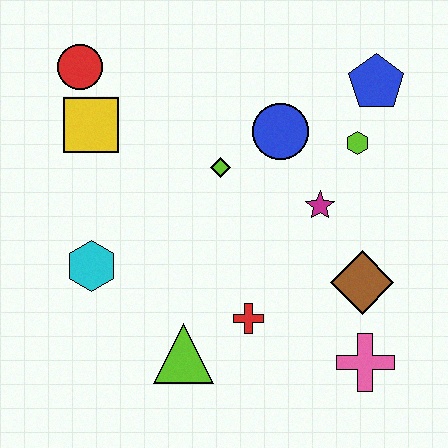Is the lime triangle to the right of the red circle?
Yes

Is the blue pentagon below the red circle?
Yes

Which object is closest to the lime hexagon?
The blue pentagon is closest to the lime hexagon.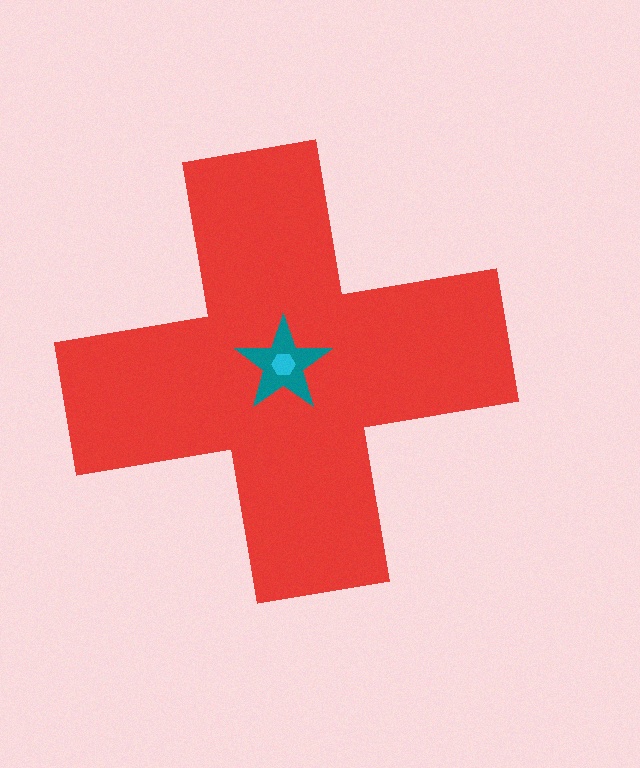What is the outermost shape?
The red cross.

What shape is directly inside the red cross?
The teal star.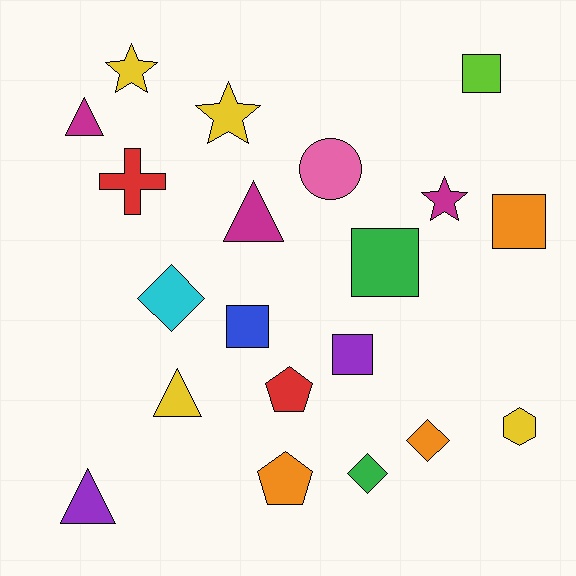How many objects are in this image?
There are 20 objects.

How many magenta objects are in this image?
There are 3 magenta objects.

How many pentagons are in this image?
There are 2 pentagons.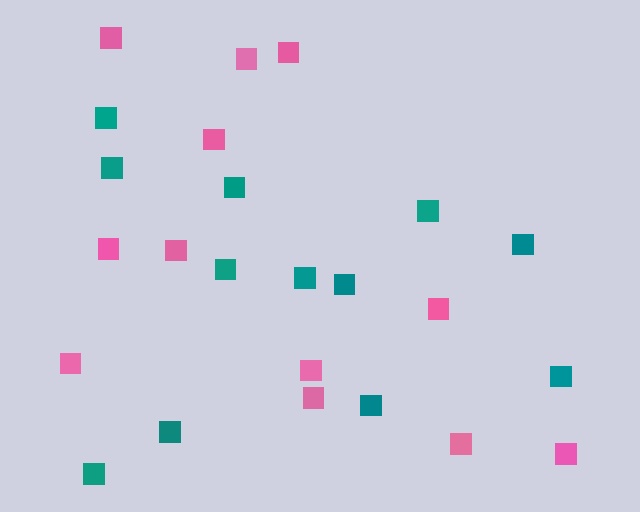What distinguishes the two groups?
There are 2 groups: one group of pink squares (12) and one group of teal squares (12).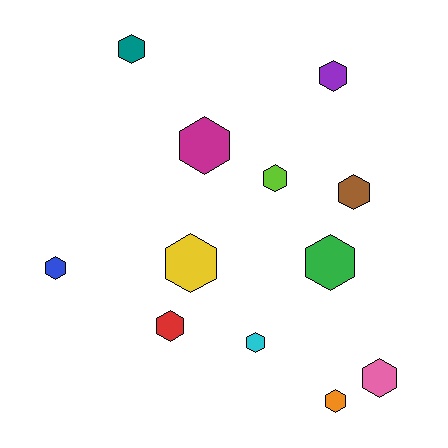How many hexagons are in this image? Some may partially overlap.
There are 12 hexagons.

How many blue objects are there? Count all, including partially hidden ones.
There is 1 blue object.